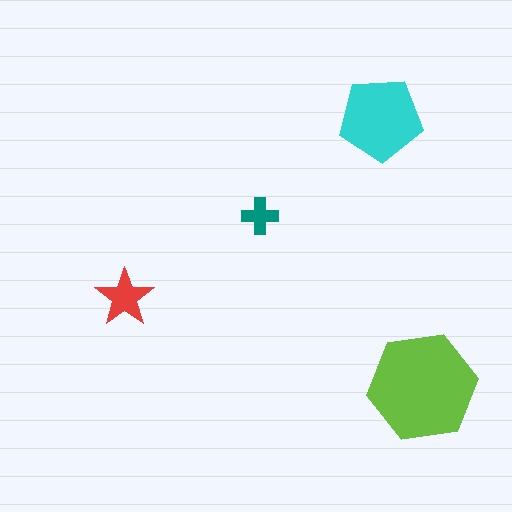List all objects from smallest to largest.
The teal cross, the red star, the cyan pentagon, the lime hexagon.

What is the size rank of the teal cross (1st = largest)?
4th.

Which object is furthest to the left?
The red star is leftmost.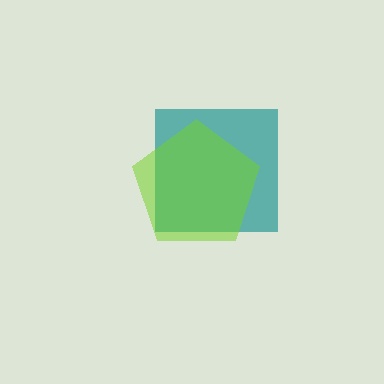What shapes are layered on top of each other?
The layered shapes are: a teal square, a lime pentagon.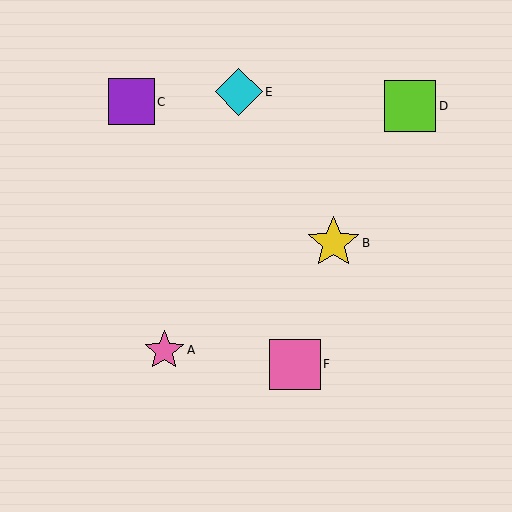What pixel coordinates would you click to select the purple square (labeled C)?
Click at (132, 102) to select the purple square C.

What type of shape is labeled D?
Shape D is a lime square.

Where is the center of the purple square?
The center of the purple square is at (132, 102).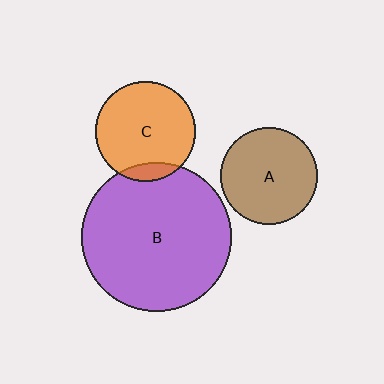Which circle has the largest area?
Circle B (purple).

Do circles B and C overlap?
Yes.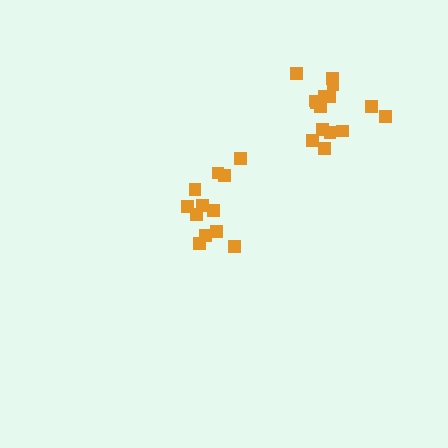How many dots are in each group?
Group 1: 12 dots, Group 2: 15 dots (27 total).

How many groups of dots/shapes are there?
There are 2 groups.